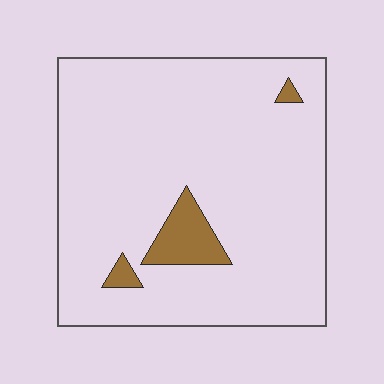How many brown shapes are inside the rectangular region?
3.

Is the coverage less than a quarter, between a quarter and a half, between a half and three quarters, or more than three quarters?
Less than a quarter.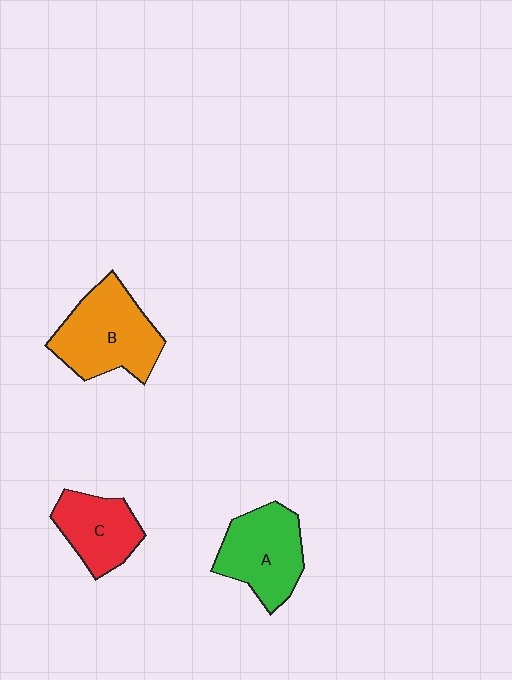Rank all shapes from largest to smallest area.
From largest to smallest: B (orange), A (green), C (red).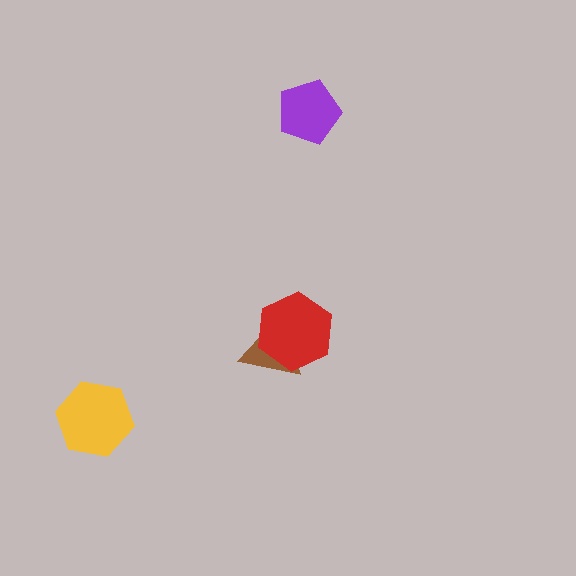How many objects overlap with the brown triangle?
1 object overlaps with the brown triangle.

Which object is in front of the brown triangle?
The red hexagon is in front of the brown triangle.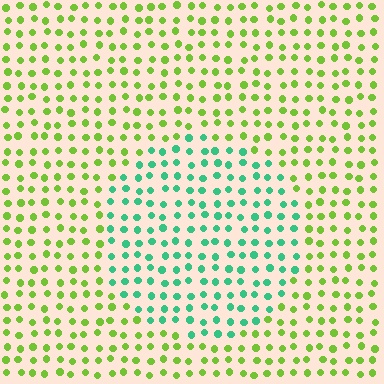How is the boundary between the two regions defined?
The boundary is defined purely by a slight shift in hue (about 59 degrees). Spacing, size, and orientation are identical on both sides.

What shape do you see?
I see a circle.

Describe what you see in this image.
The image is filled with small lime elements in a uniform arrangement. A circle-shaped region is visible where the elements are tinted to a slightly different hue, forming a subtle color boundary.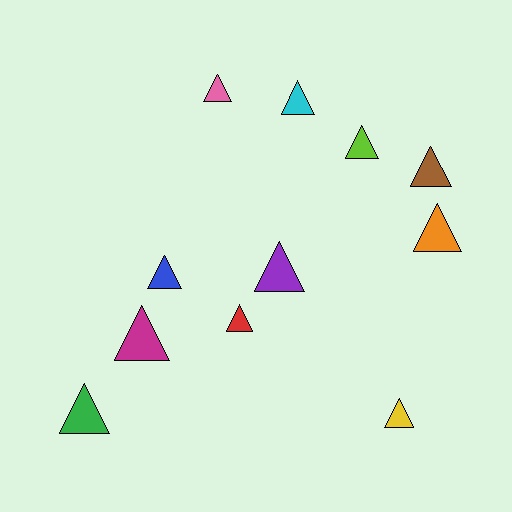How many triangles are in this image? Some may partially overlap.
There are 11 triangles.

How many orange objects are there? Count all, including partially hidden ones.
There is 1 orange object.